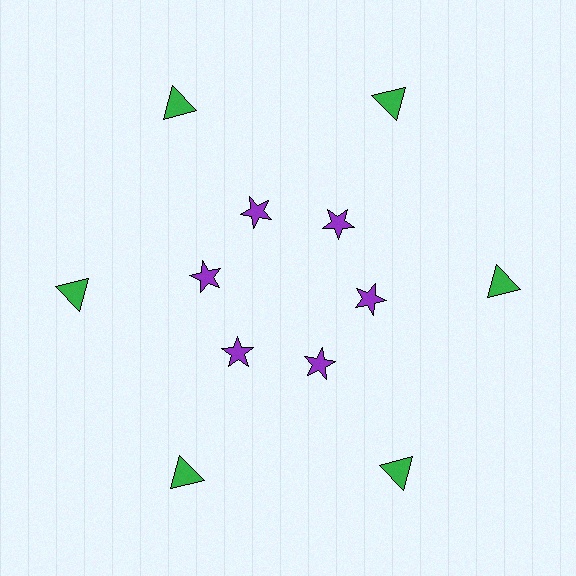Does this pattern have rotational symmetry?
Yes, this pattern has 6-fold rotational symmetry. It looks the same after rotating 60 degrees around the center.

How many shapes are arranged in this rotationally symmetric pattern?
There are 12 shapes, arranged in 6 groups of 2.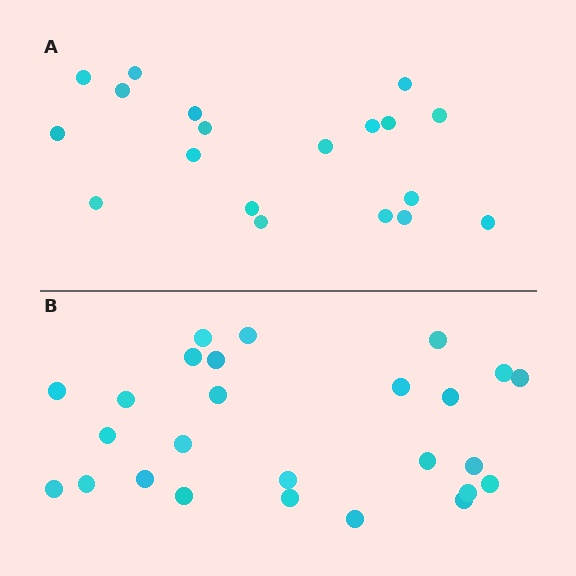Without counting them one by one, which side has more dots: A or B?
Region B (the bottom region) has more dots.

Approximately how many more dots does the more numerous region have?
Region B has roughly 8 or so more dots than region A.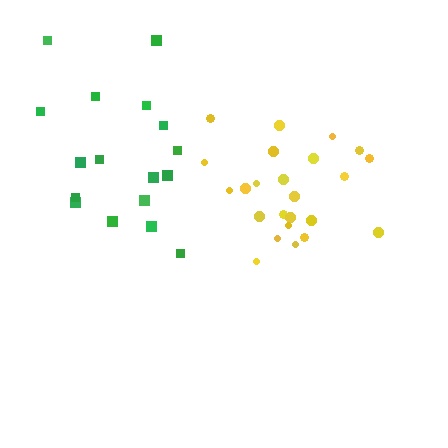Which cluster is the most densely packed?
Yellow.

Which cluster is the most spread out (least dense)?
Green.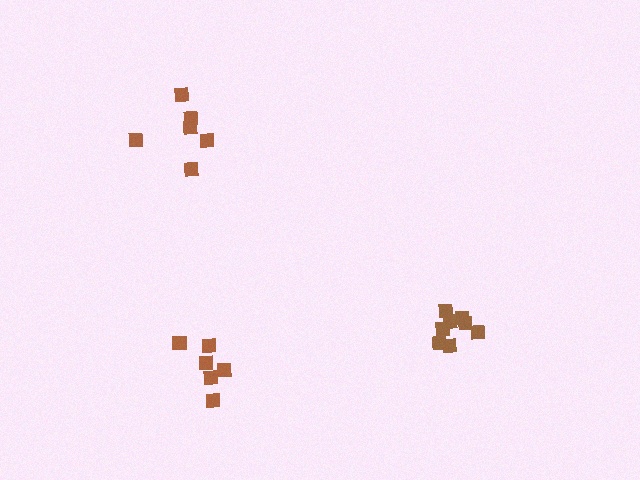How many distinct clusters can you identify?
There are 3 distinct clusters.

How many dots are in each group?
Group 1: 6 dots, Group 2: 8 dots, Group 3: 6 dots (20 total).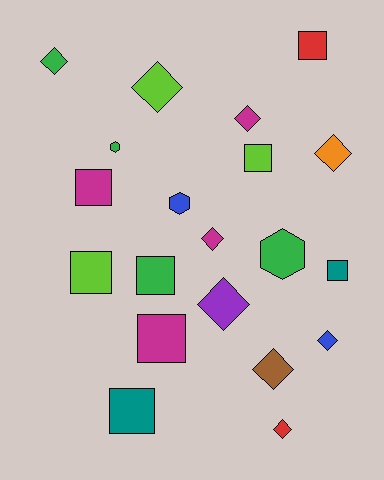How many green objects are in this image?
There are 4 green objects.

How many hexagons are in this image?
There are 3 hexagons.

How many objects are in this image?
There are 20 objects.